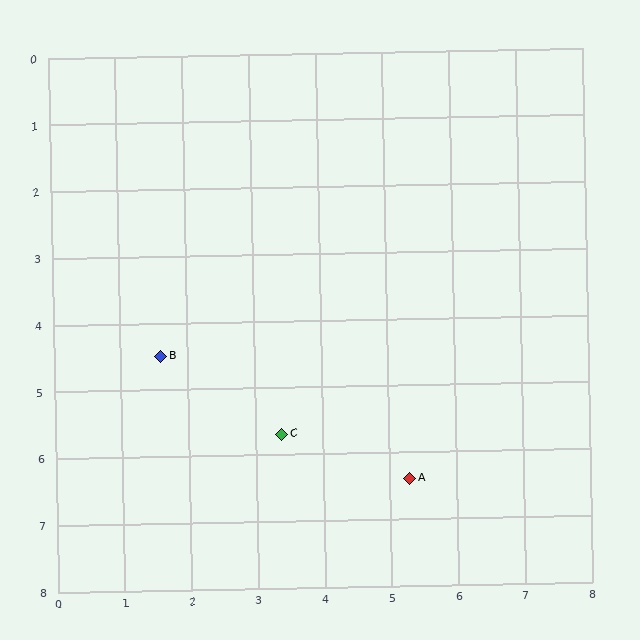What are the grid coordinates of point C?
Point C is at approximately (3.4, 5.7).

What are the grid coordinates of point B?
Point B is at approximately (1.6, 4.5).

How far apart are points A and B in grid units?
Points A and B are about 4.2 grid units apart.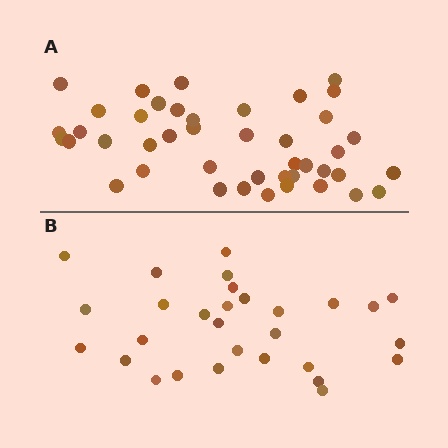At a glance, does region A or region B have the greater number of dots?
Region A (the top region) has more dots.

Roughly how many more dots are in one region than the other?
Region A has approximately 15 more dots than region B.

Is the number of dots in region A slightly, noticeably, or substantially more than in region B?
Region A has substantially more. The ratio is roughly 1.5 to 1.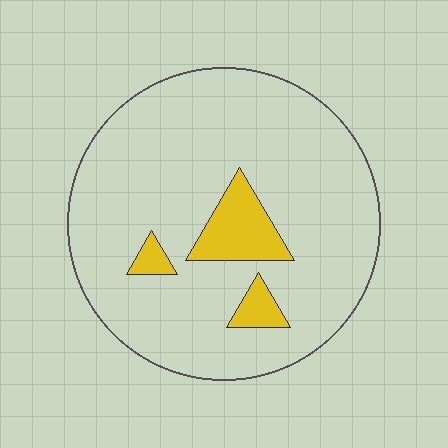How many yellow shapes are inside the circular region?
3.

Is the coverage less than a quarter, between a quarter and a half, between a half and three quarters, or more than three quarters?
Less than a quarter.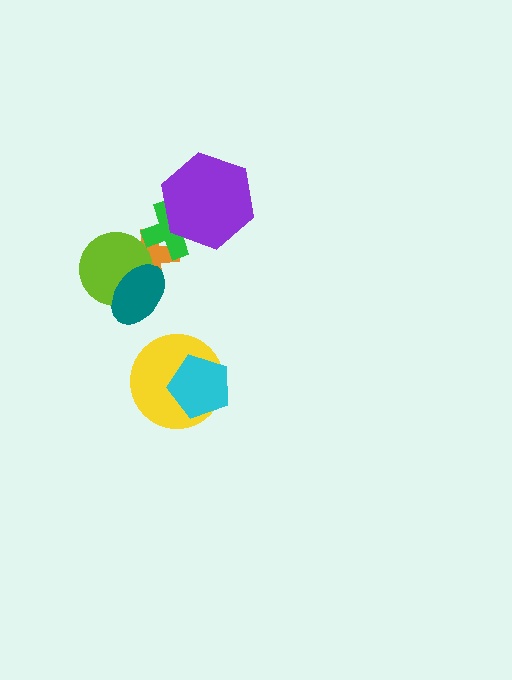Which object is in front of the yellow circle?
The cyan pentagon is in front of the yellow circle.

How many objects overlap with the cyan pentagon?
1 object overlaps with the cyan pentagon.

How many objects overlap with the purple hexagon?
1 object overlaps with the purple hexagon.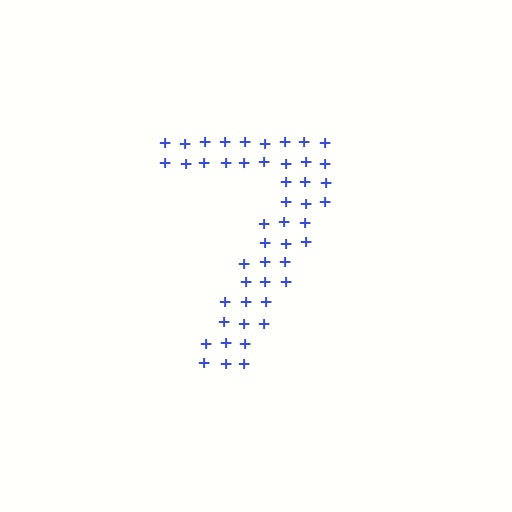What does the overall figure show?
The overall figure shows the digit 7.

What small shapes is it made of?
It is made of small plus signs.